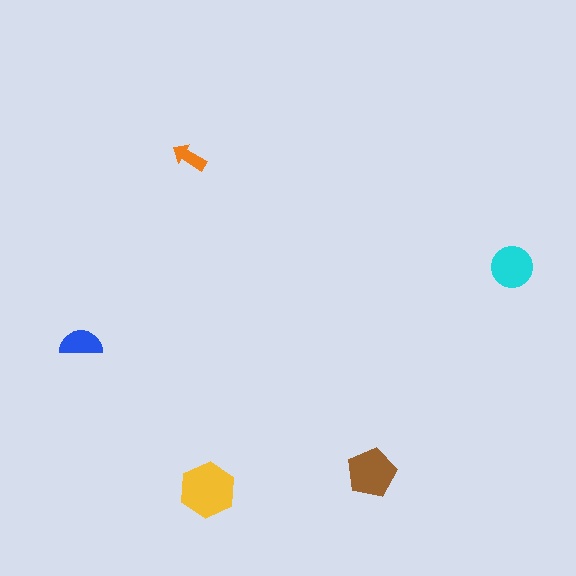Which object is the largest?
The yellow hexagon.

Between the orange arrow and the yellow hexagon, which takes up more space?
The yellow hexagon.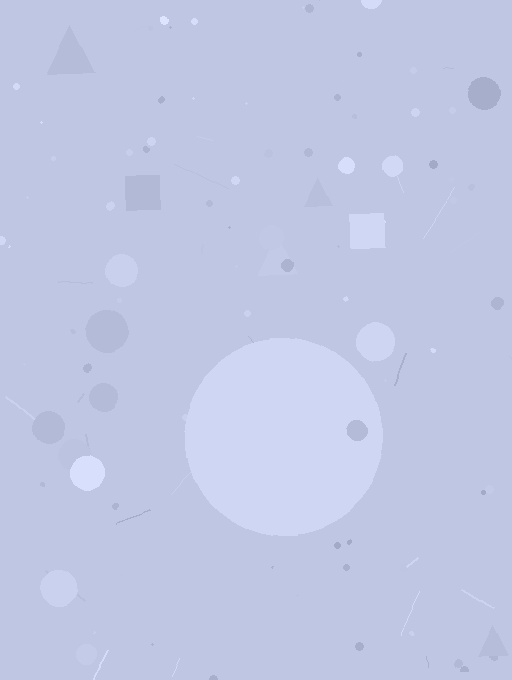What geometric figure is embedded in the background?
A circle is embedded in the background.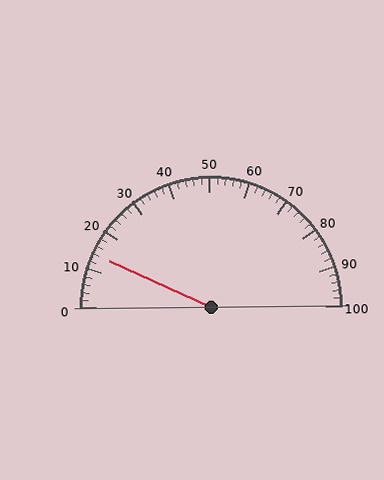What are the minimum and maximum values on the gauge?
The gauge ranges from 0 to 100.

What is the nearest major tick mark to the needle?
The nearest major tick mark is 10.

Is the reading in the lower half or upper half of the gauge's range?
The reading is in the lower half of the range (0 to 100).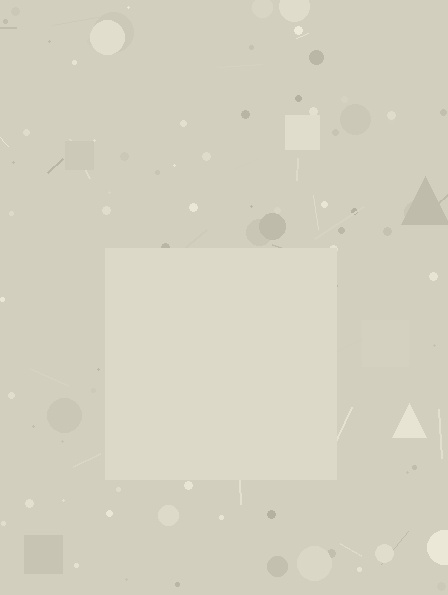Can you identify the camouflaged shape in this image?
The camouflaged shape is a square.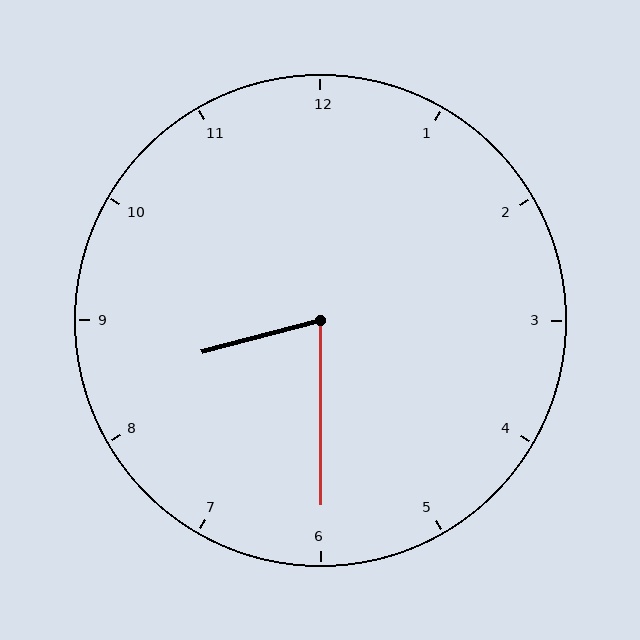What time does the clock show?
8:30.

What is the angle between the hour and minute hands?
Approximately 75 degrees.